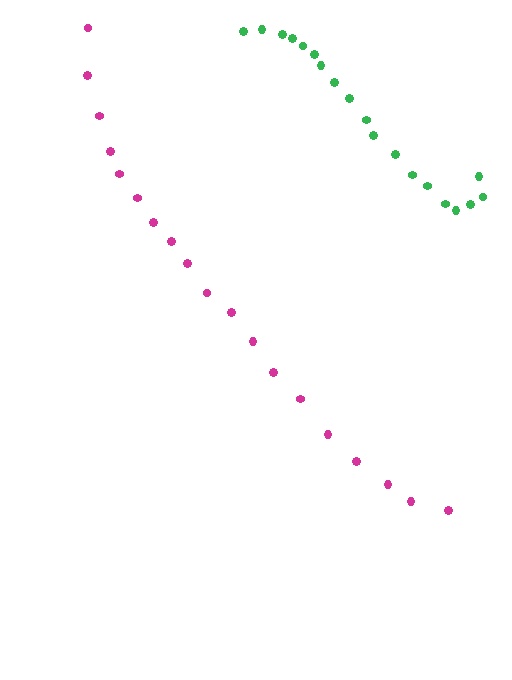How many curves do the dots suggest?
There are 2 distinct paths.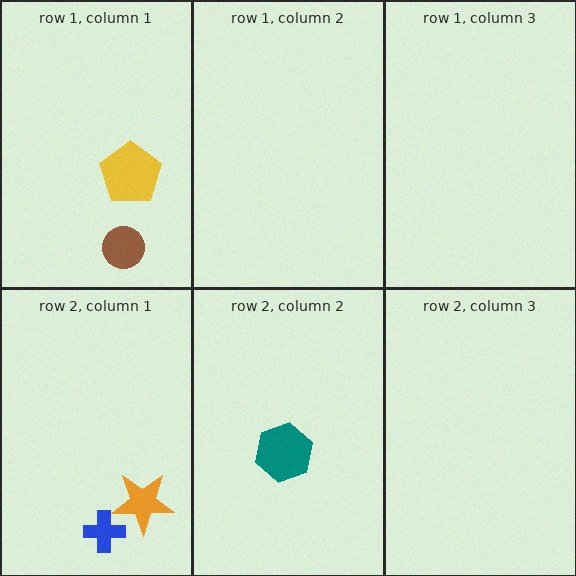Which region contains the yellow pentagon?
The row 1, column 1 region.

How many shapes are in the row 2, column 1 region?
2.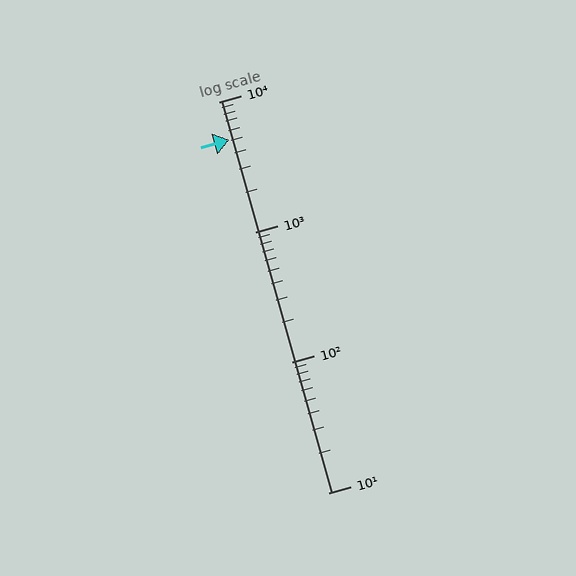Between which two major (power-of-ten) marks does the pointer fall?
The pointer is between 1000 and 10000.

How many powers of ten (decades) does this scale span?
The scale spans 3 decades, from 10 to 10000.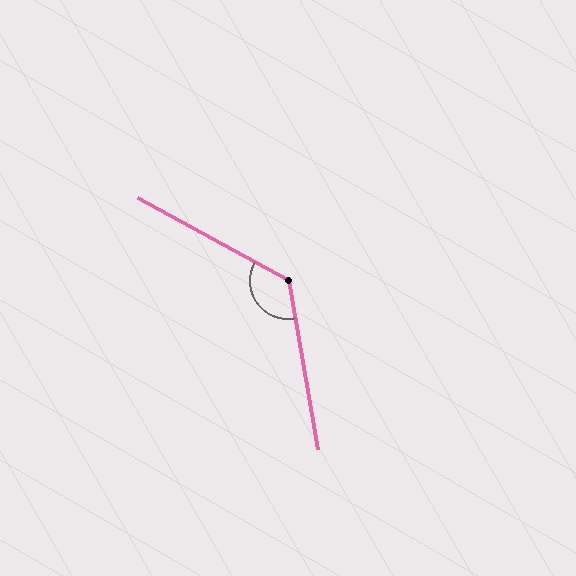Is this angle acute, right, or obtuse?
It is obtuse.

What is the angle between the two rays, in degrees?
Approximately 129 degrees.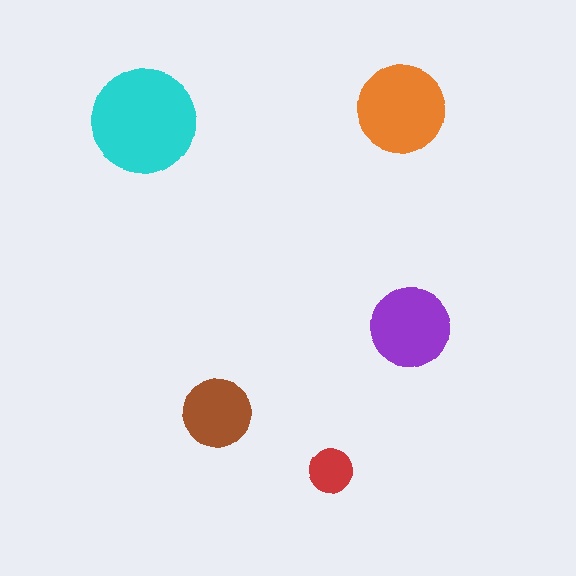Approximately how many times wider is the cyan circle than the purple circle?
About 1.5 times wider.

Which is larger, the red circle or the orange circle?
The orange one.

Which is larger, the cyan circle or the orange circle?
The cyan one.